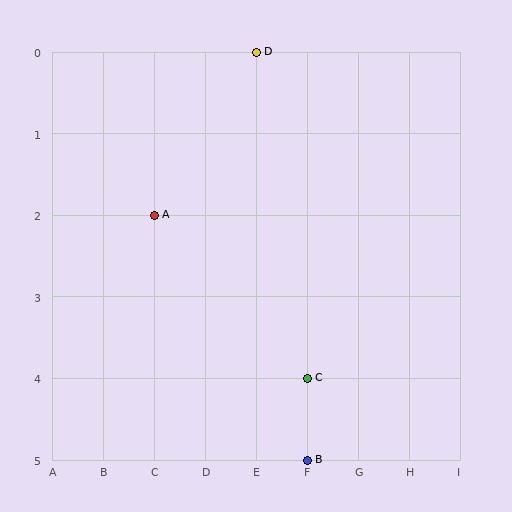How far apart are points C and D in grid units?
Points C and D are 1 column and 4 rows apart (about 4.1 grid units diagonally).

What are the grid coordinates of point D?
Point D is at grid coordinates (E, 0).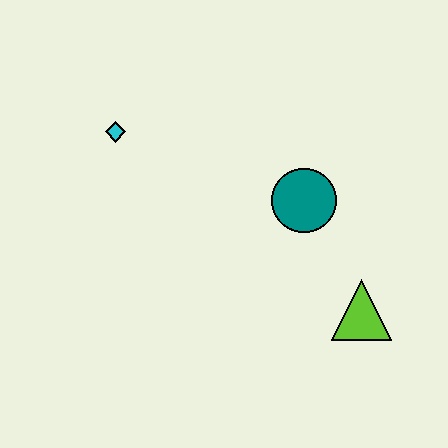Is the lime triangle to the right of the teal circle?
Yes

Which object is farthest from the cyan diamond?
The lime triangle is farthest from the cyan diamond.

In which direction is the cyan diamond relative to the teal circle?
The cyan diamond is to the left of the teal circle.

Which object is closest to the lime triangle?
The teal circle is closest to the lime triangle.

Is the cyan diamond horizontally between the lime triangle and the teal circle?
No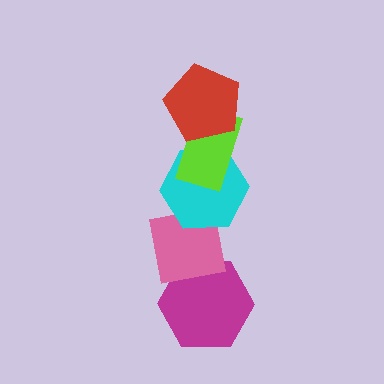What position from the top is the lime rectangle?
The lime rectangle is 2nd from the top.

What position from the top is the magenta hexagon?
The magenta hexagon is 5th from the top.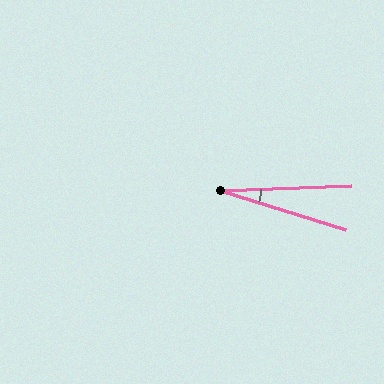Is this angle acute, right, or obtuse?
It is acute.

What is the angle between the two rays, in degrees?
Approximately 19 degrees.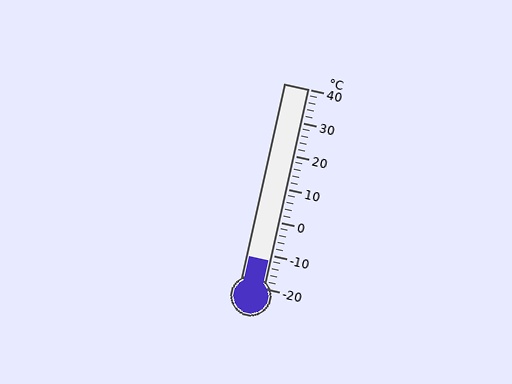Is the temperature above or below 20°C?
The temperature is below 20°C.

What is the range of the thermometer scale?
The thermometer scale ranges from -20°C to 40°C.